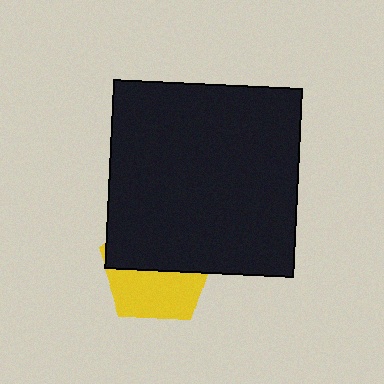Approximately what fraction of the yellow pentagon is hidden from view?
Roughly 54% of the yellow pentagon is hidden behind the black square.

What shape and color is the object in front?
The object in front is a black square.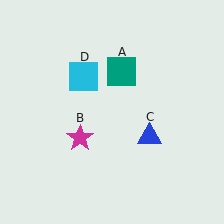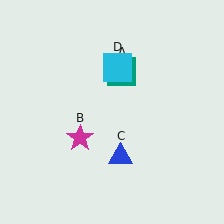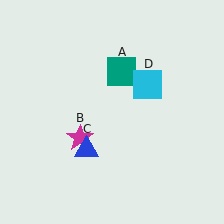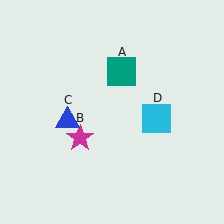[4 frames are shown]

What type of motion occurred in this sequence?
The blue triangle (object C), cyan square (object D) rotated clockwise around the center of the scene.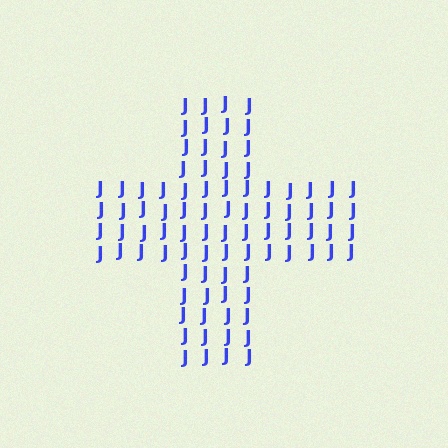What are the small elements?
The small elements are letter J's.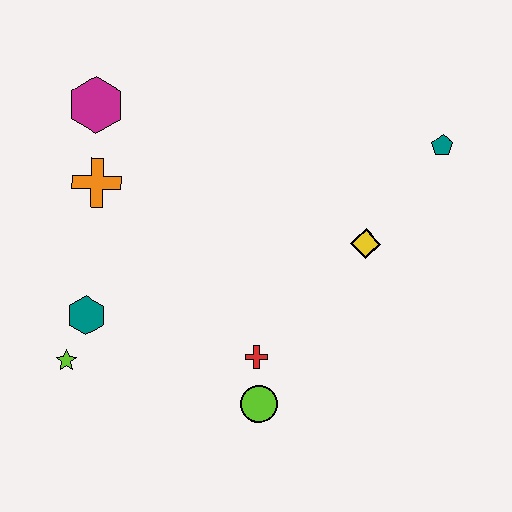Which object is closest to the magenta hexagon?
The orange cross is closest to the magenta hexagon.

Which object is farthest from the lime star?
The teal pentagon is farthest from the lime star.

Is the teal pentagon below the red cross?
No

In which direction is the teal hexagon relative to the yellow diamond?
The teal hexagon is to the left of the yellow diamond.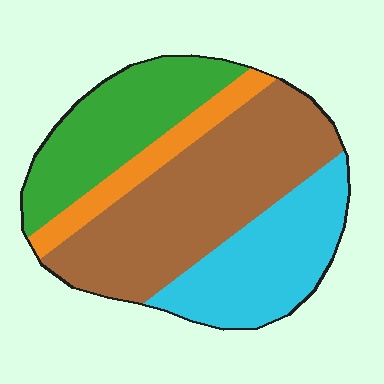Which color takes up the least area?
Orange, at roughly 10%.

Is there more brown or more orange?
Brown.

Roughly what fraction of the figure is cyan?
Cyan covers roughly 25% of the figure.